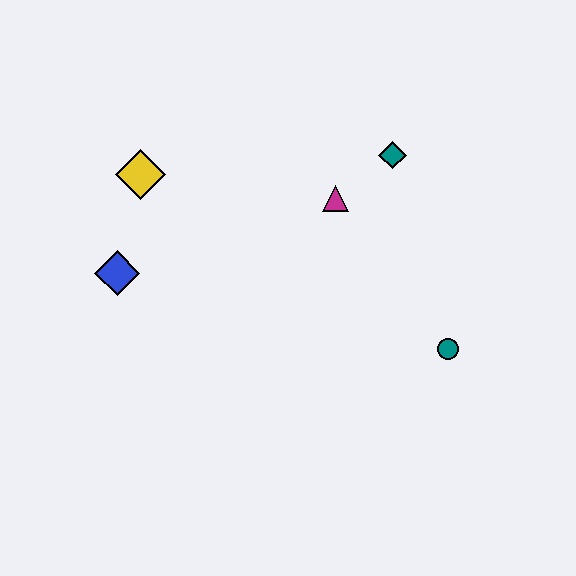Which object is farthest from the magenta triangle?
The blue diamond is farthest from the magenta triangle.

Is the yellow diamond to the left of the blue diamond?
No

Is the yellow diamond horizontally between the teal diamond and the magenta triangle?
No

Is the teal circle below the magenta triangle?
Yes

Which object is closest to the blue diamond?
The yellow diamond is closest to the blue diamond.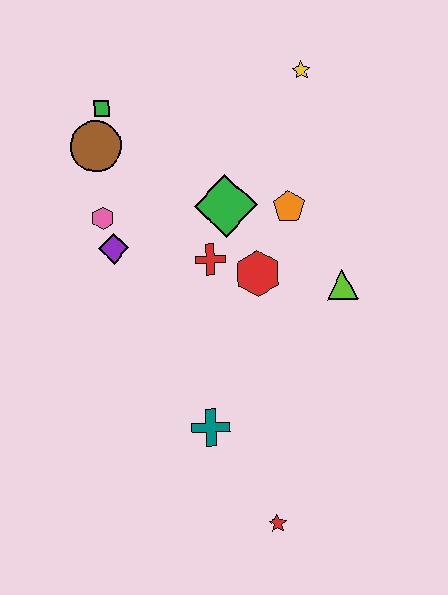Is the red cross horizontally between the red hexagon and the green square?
Yes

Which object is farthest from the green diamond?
The red star is farthest from the green diamond.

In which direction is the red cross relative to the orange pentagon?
The red cross is to the left of the orange pentagon.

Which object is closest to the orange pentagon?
The green diamond is closest to the orange pentagon.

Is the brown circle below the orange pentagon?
No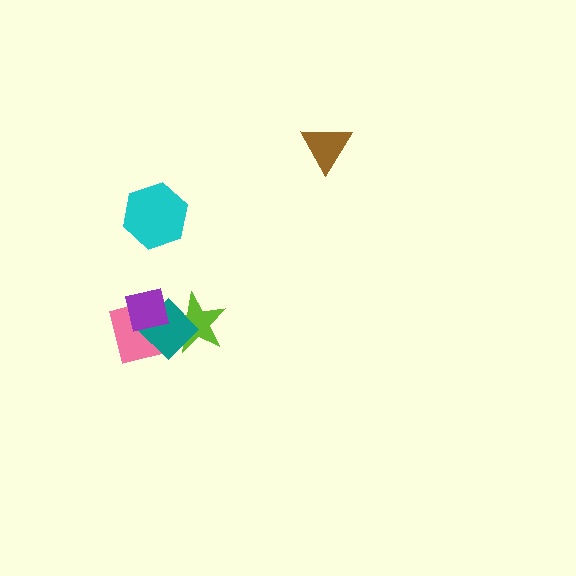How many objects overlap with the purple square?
3 objects overlap with the purple square.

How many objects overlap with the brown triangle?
0 objects overlap with the brown triangle.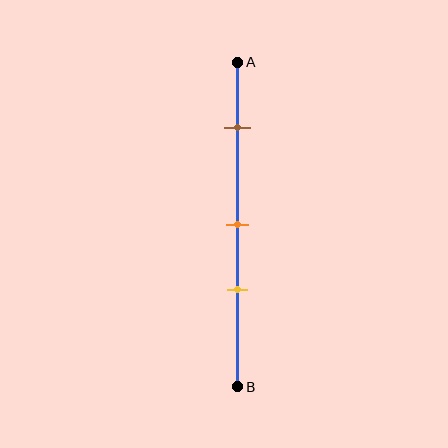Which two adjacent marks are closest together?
The orange and yellow marks are the closest adjacent pair.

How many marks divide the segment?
There are 3 marks dividing the segment.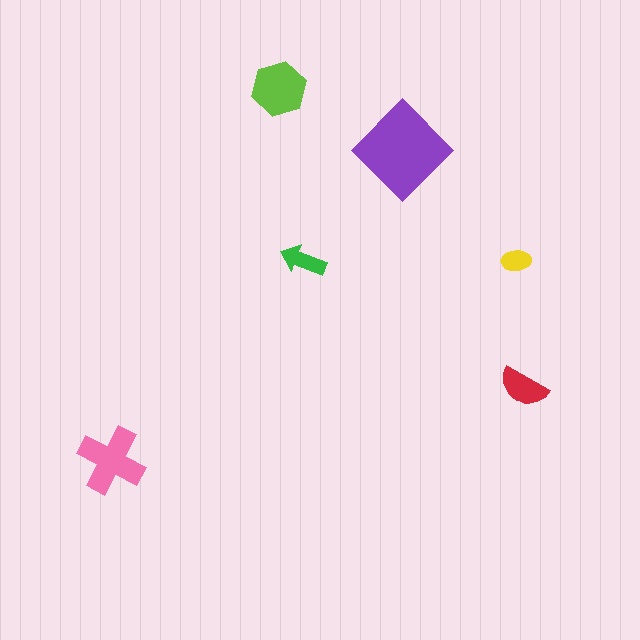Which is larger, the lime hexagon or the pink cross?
The pink cross.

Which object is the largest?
The purple diamond.